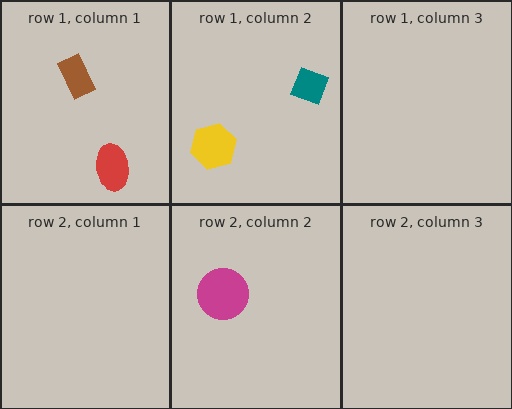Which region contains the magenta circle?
The row 2, column 2 region.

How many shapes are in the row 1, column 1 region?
2.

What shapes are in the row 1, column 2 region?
The teal diamond, the yellow hexagon.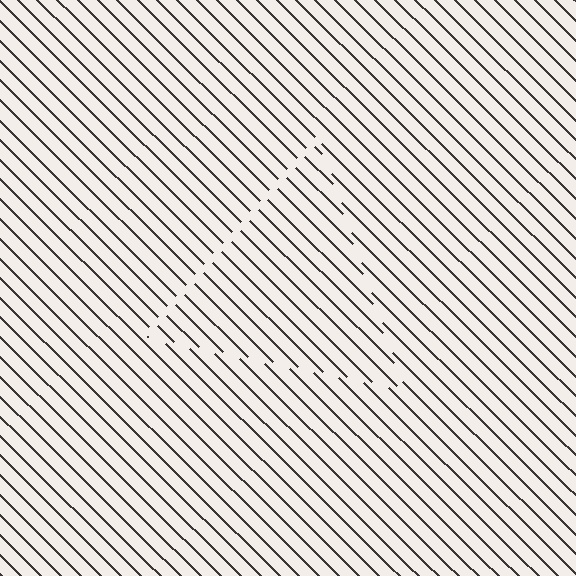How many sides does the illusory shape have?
3 sides — the line-ends trace a triangle.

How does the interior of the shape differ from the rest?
The interior of the shape contains the same grating, shifted by half a period — the contour is defined by the phase discontinuity where line-ends from the inner and outer gratings abut.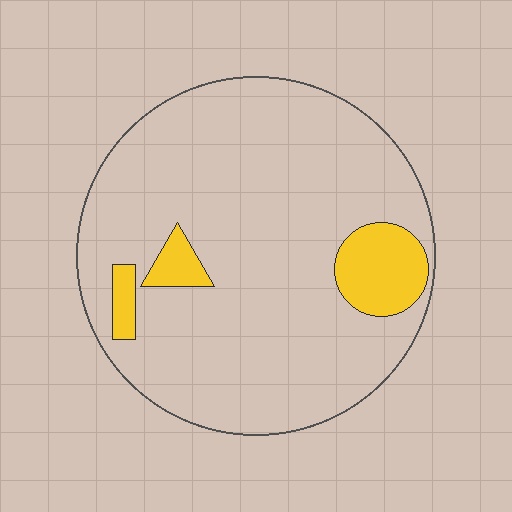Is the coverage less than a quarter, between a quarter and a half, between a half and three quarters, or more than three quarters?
Less than a quarter.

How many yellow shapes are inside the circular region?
3.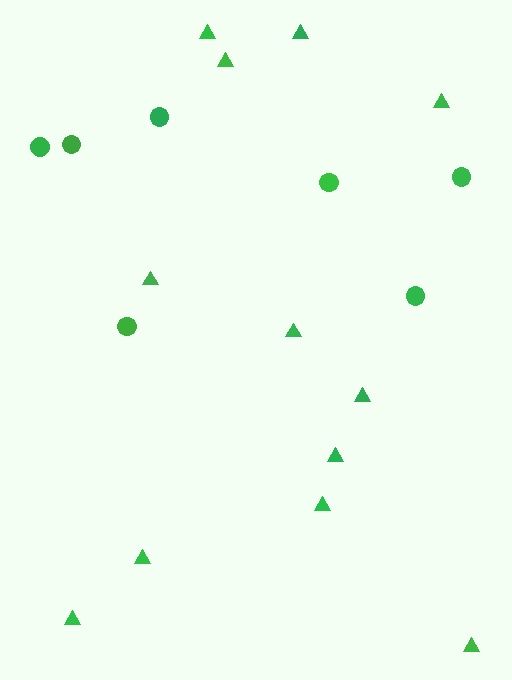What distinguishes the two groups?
There are 2 groups: one group of circles (7) and one group of triangles (12).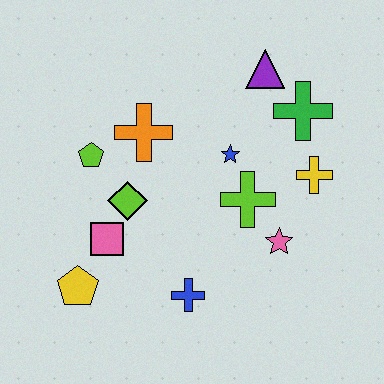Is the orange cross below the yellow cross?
No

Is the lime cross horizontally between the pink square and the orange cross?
No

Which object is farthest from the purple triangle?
The yellow pentagon is farthest from the purple triangle.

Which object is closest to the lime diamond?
The pink square is closest to the lime diamond.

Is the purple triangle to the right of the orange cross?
Yes